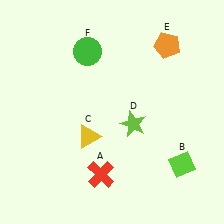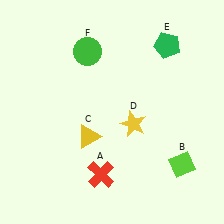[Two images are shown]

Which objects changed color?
D changed from lime to yellow. E changed from orange to green.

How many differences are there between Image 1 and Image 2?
There are 2 differences between the two images.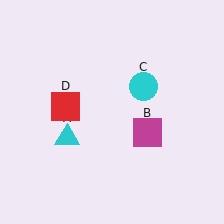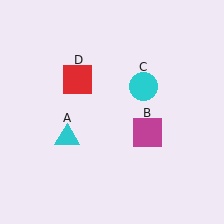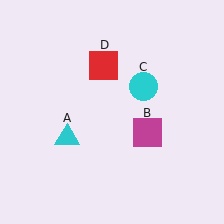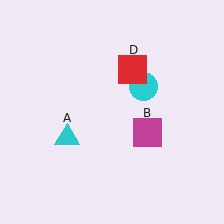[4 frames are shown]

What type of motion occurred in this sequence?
The red square (object D) rotated clockwise around the center of the scene.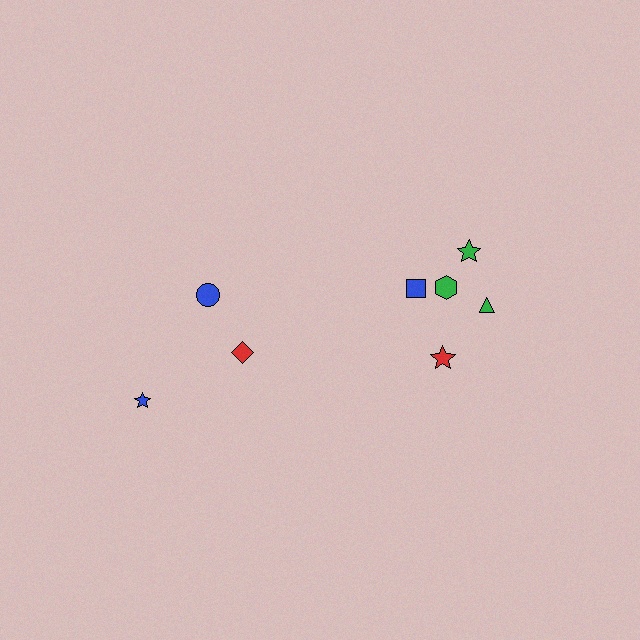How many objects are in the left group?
There are 3 objects.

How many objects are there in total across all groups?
There are 8 objects.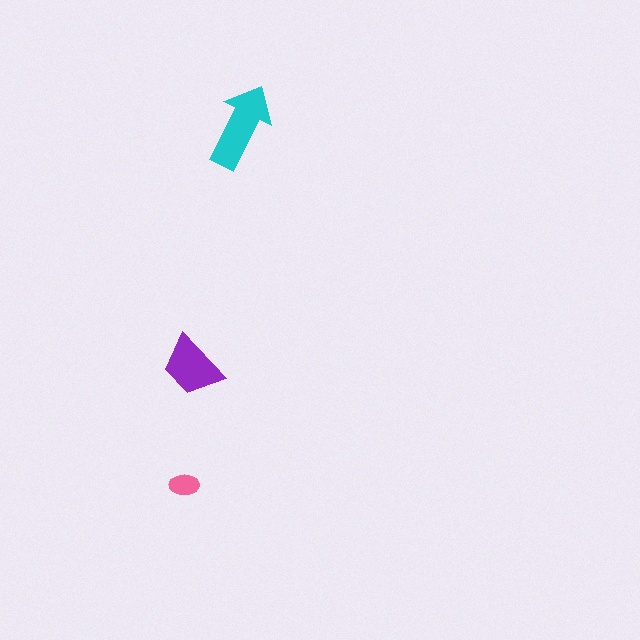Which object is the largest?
The cyan arrow.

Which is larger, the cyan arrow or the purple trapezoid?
The cyan arrow.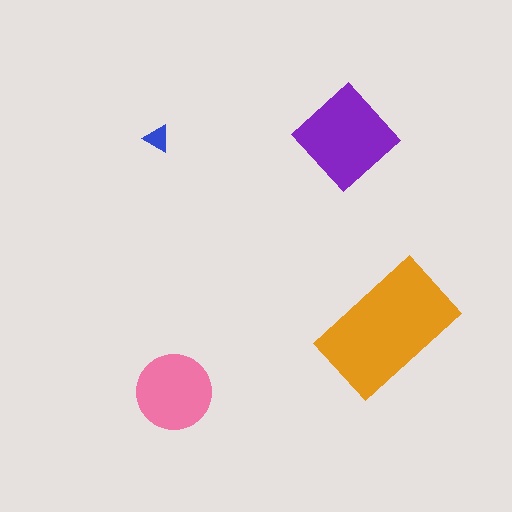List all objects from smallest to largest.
The blue triangle, the pink circle, the purple diamond, the orange rectangle.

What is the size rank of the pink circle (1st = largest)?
3rd.